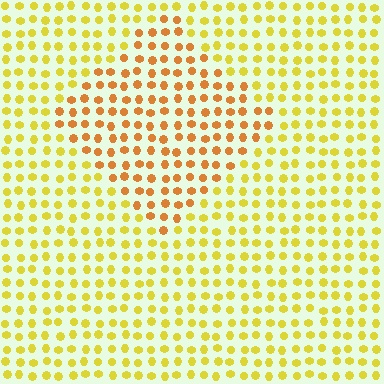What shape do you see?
I see a diamond.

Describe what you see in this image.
The image is filled with small yellow elements in a uniform arrangement. A diamond-shaped region is visible where the elements are tinted to a slightly different hue, forming a subtle color boundary.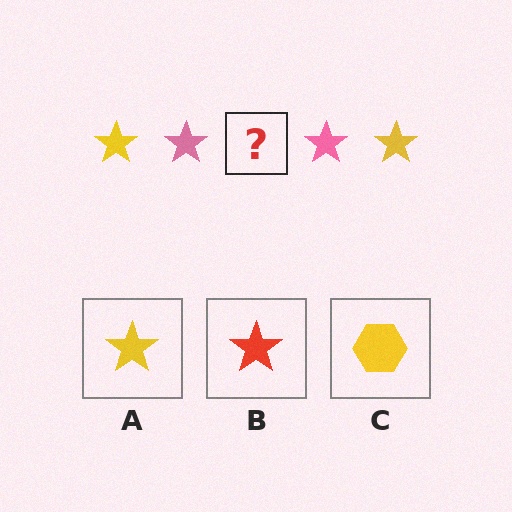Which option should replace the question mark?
Option A.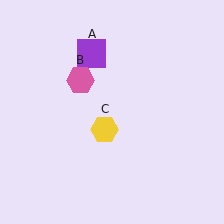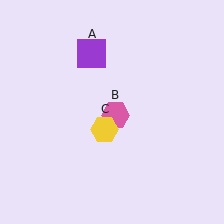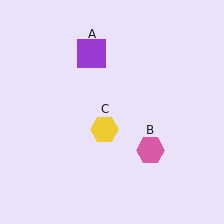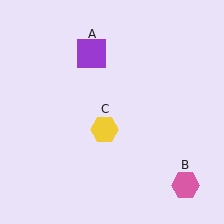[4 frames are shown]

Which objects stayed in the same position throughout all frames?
Purple square (object A) and yellow hexagon (object C) remained stationary.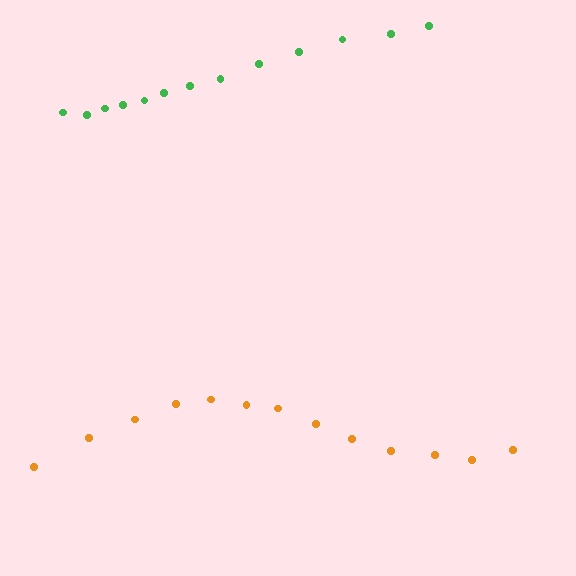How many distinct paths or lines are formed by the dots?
There are 2 distinct paths.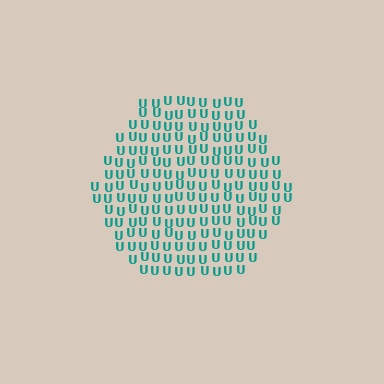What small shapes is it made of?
It is made of small letter U's.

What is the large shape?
The large shape is a hexagon.